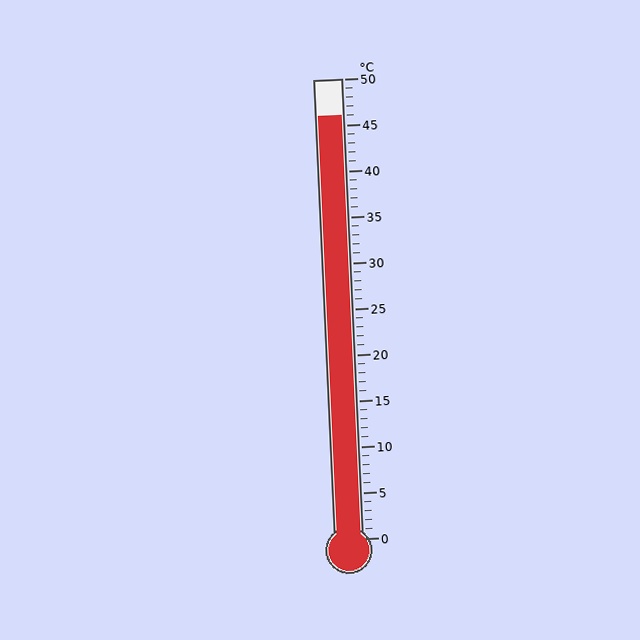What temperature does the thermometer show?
The thermometer shows approximately 46°C.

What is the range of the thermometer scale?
The thermometer scale ranges from 0°C to 50°C.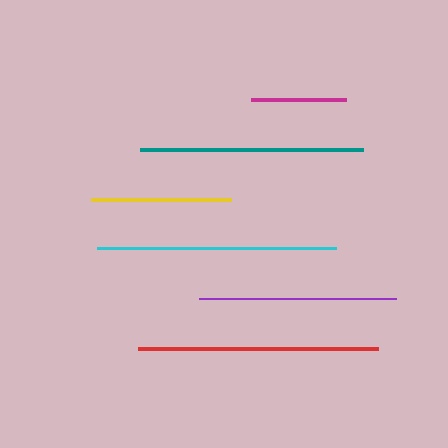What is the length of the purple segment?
The purple segment is approximately 198 pixels long.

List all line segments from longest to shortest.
From longest to shortest: red, cyan, teal, purple, yellow, magenta.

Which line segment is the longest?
The red line is the longest at approximately 240 pixels.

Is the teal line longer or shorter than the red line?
The red line is longer than the teal line.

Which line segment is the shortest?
The magenta line is the shortest at approximately 95 pixels.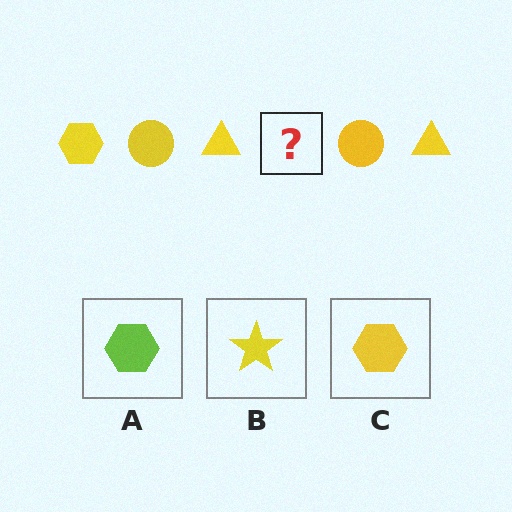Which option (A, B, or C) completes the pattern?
C.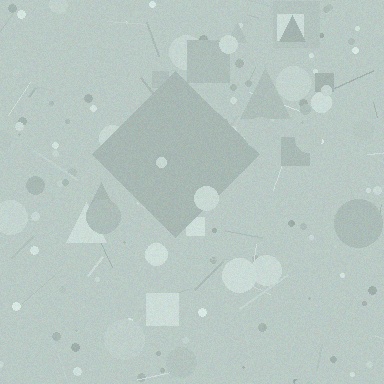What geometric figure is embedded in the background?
A diamond is embedded in the background.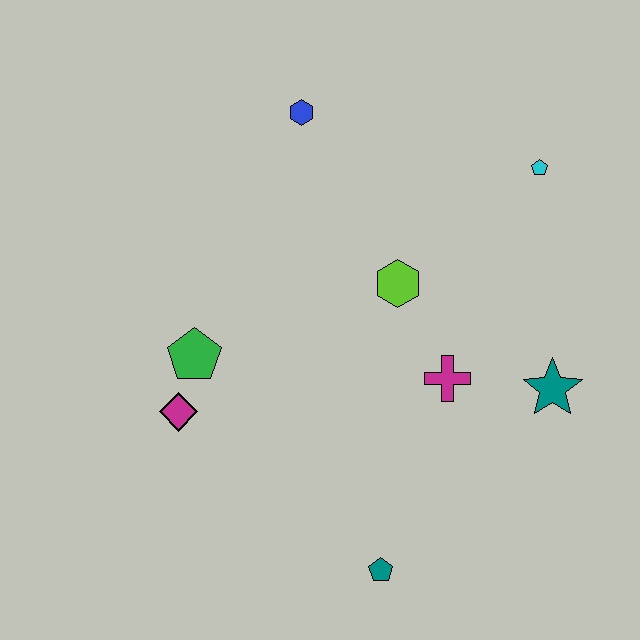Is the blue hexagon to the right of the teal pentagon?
No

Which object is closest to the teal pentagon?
The magenta cross is closest to the teal pentagon.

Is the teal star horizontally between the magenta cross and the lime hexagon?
No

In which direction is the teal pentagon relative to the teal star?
The teal pentagon is below the teal star.